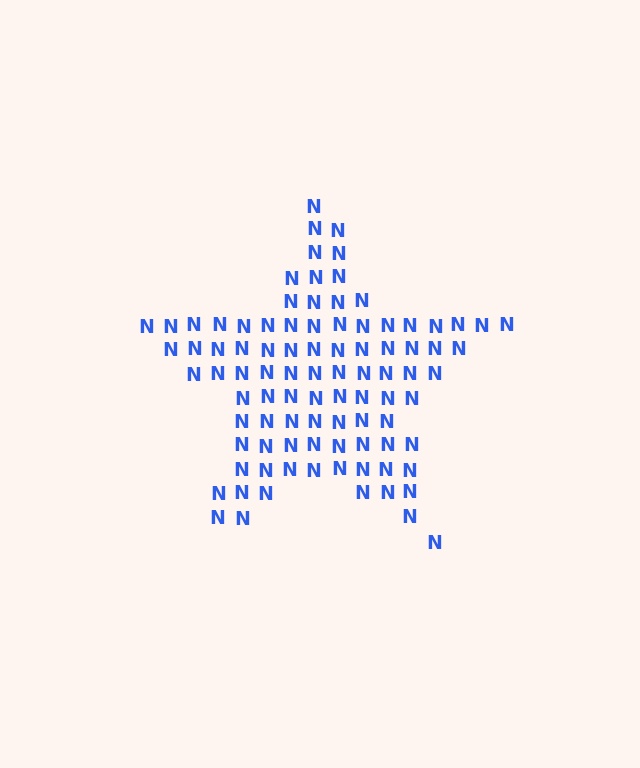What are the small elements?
The small elements are letter N's.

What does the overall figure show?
The overall figure shows a star.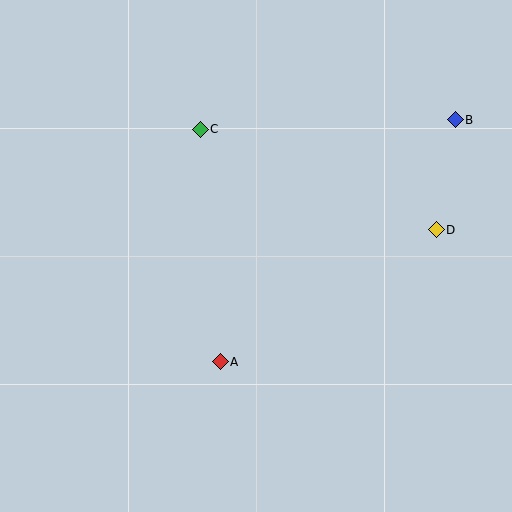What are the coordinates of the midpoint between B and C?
The midpoint between B and C is at (328, 125).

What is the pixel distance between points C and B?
The distance between C and B is 255 pixels.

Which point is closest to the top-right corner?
Point B is closest to the top-right corner.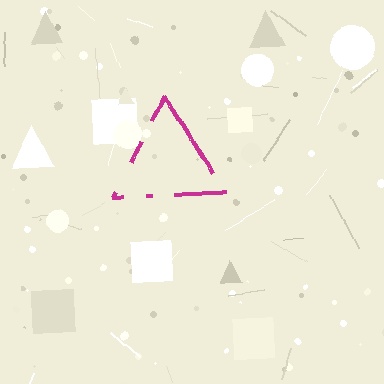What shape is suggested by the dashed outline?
The dashed outline suggests a triangle.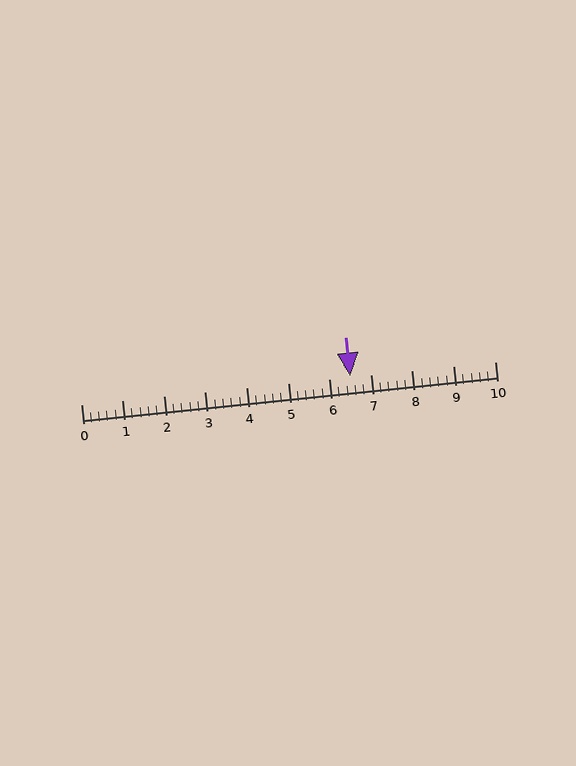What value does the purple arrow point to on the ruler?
The purple arrow points to approximately 6.5.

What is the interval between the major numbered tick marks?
The major tick marks are spaced 1 units apart.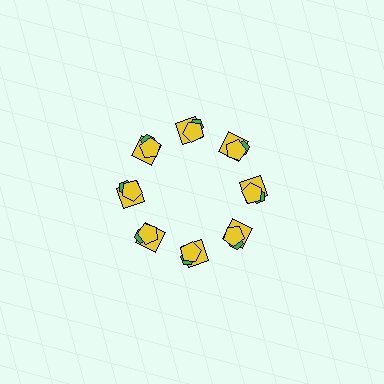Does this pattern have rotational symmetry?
Yes, this pattern has 8-fold rotational symmetry. It looks the same after rotating 45 degrees around the center.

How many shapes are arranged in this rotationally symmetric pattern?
There are 24 shapes, arranged in 8 groups of 3.